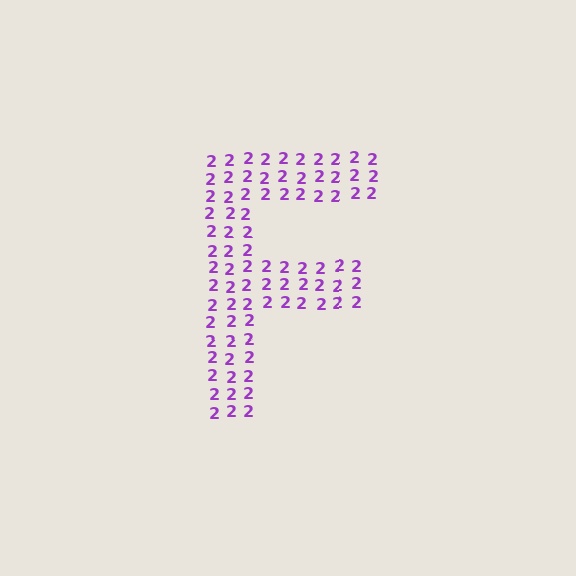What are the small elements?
The small elements are digit 2's.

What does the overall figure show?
The overall figure shows the letter F.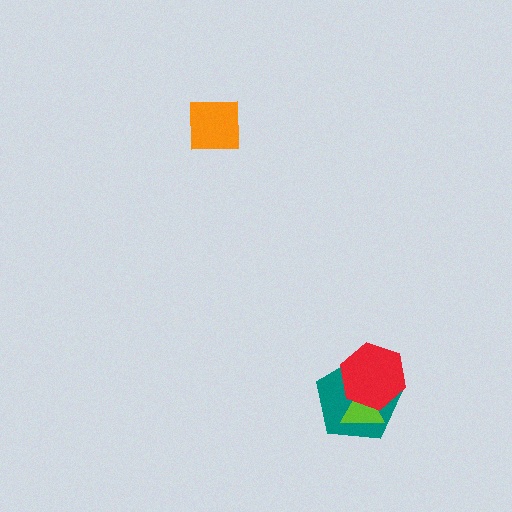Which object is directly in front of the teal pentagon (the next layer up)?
The lime triangle is directly in front of the teal pentagon.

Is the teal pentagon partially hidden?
Yes, it is partially covered by another shape.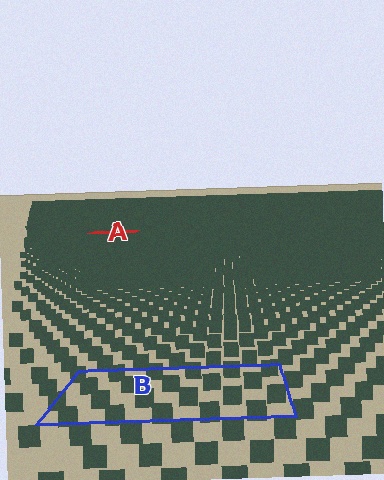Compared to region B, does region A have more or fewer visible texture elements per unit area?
Region A has more texture elements per unit area — they are packed more densely because it is farther away.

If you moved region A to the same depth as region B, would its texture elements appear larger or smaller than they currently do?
They would appear larger. At a closer depth, the same texture elements are projected at a bigger on-screen size.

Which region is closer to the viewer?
Region B is closer. The texture elements there are larger and more spread out.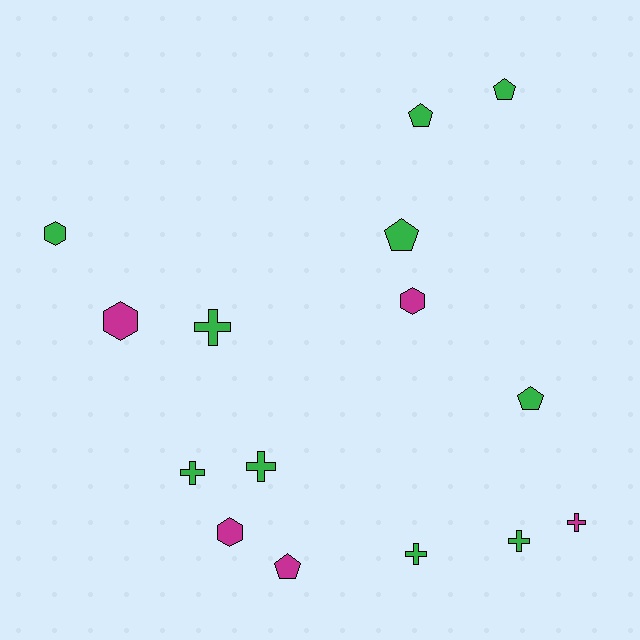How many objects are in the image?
There are 15 objects.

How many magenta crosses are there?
There is 1 magenta cross.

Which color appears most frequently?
Green, with 10 objects.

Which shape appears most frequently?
Cross, with 6 objects.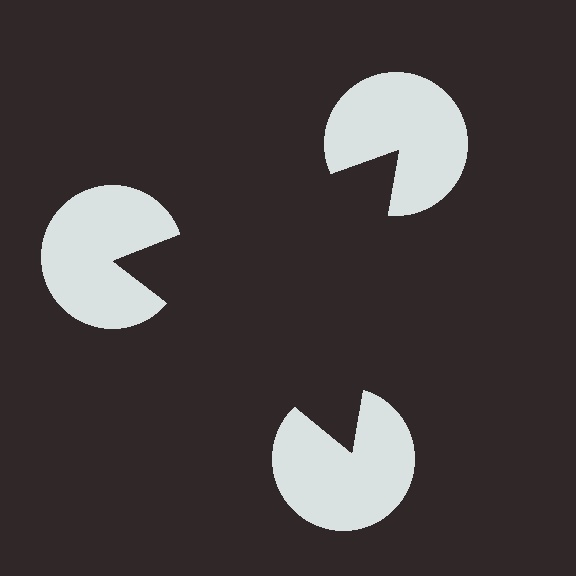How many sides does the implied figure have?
3 sides.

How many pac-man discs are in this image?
There are 3 — one at each vertex of the illusory triangle.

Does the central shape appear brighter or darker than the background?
It typically appears slightly darker than the background, even though no actual brightness change is drawn.